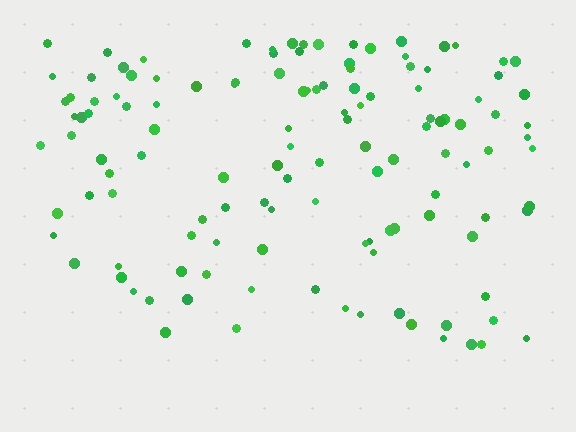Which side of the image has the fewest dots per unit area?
The bottom.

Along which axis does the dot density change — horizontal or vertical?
Vertical.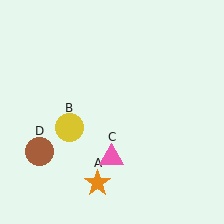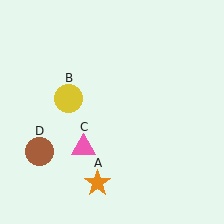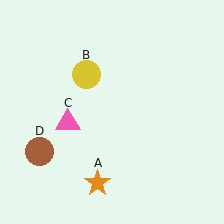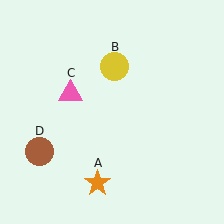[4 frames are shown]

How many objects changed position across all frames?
2 objects changed position: yellow circle (object B), pink triangle (object C).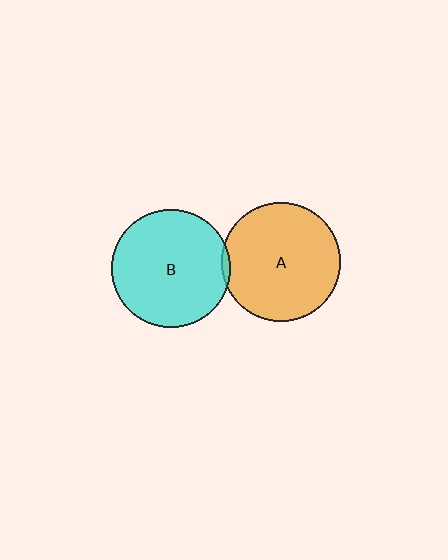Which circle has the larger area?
Circle A (orange).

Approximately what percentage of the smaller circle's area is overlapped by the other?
Approximately 5%.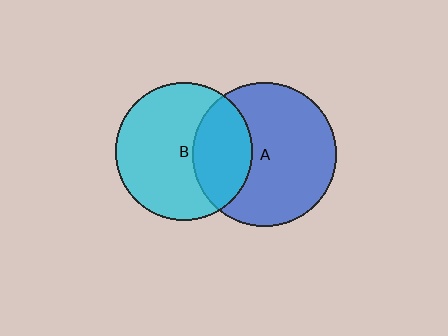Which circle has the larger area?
Circle A (blue).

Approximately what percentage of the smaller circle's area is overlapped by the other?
Approximately 35%.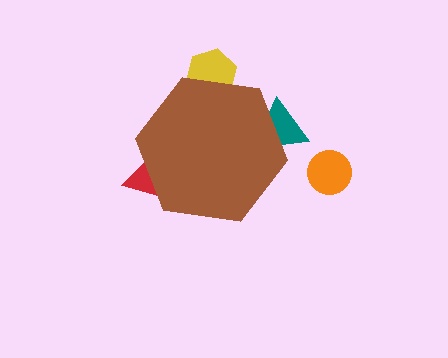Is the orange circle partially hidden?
No, the orange circle is fully visible.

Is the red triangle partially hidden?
Yes, the red triangle is partially hidden behind the brown hexagon.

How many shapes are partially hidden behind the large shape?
3 shapes are partially hidden.